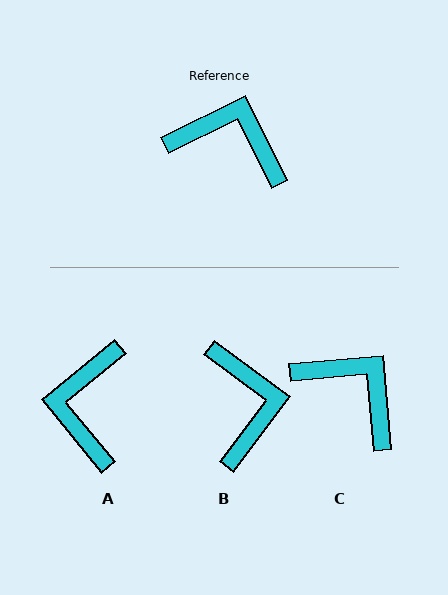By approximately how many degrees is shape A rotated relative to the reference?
Approximately 103 degrees counter-clockwise.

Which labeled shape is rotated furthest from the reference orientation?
A, about 103 degrees away.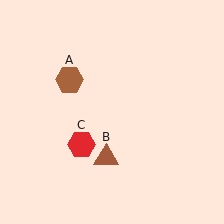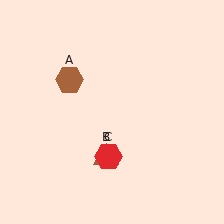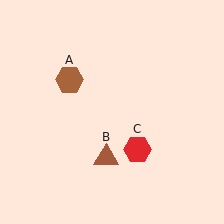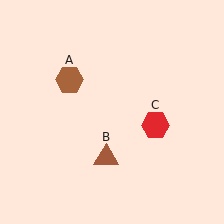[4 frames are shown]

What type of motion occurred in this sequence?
The red hexagon (object C) rotated counterclockwise around the center of the scene.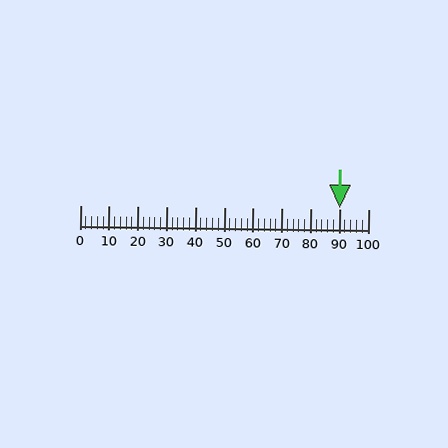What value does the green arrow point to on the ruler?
The green arrow points to approximately 90.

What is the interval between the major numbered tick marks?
The major tick marks are spaced 10 units apart.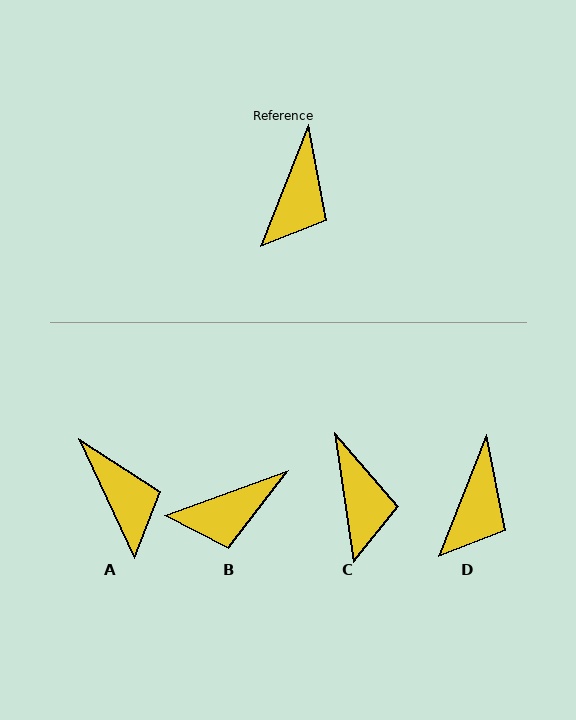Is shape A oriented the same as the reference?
No, it is off by about 47 degrees.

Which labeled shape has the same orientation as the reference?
D.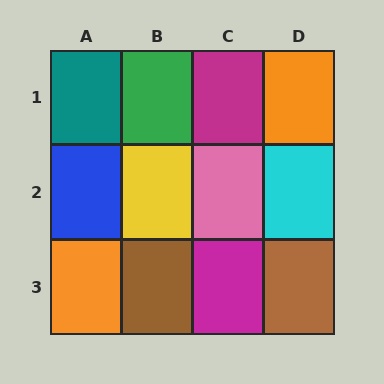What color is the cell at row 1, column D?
Orange.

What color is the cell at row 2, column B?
Yellow.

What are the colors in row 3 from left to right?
Orange, brown, magenta, brown.